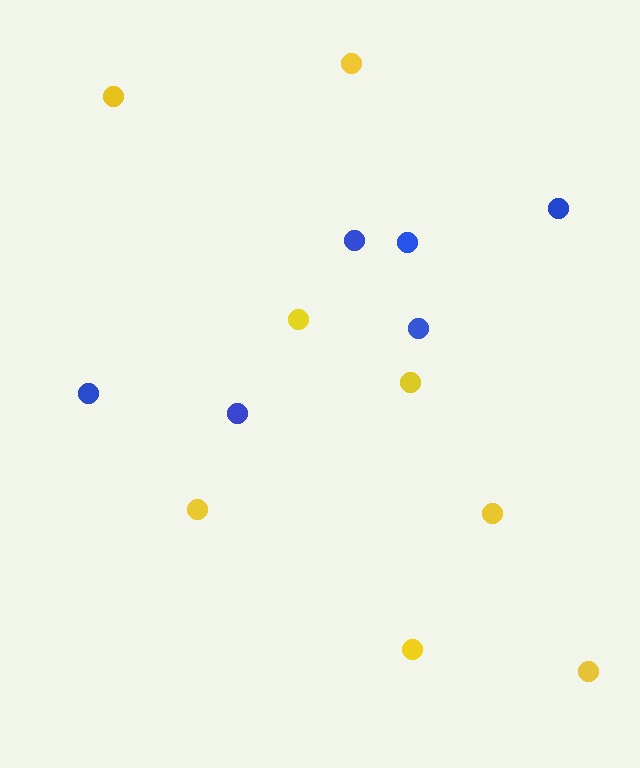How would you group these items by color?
There are 2 groups: one group of blue circles (6) and one group of yellow circles (8).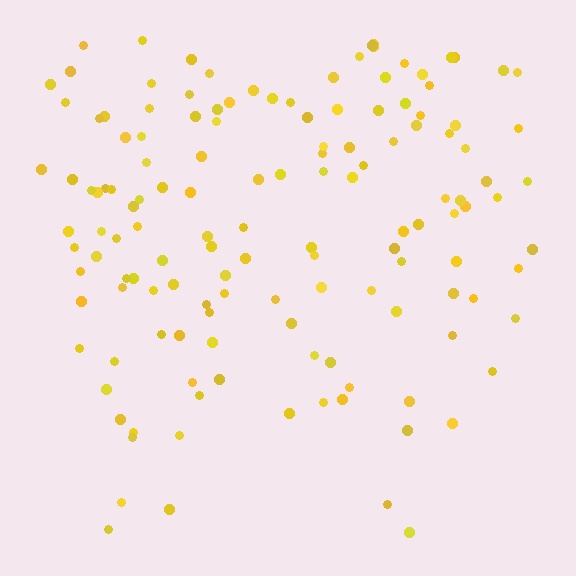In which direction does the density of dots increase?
From bottom to top, with the top side densest.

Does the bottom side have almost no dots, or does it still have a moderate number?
Still a moderate number, just noticeably fewer than the top.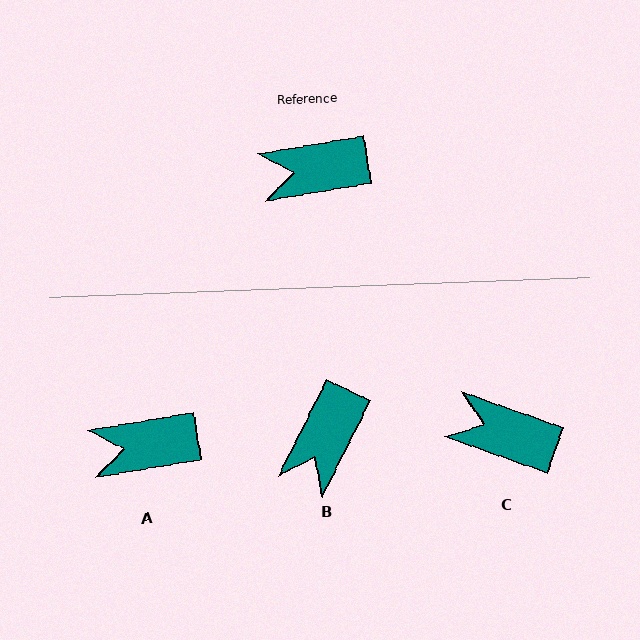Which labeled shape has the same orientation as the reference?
A.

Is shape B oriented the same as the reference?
No, it is off by about 54 degrees.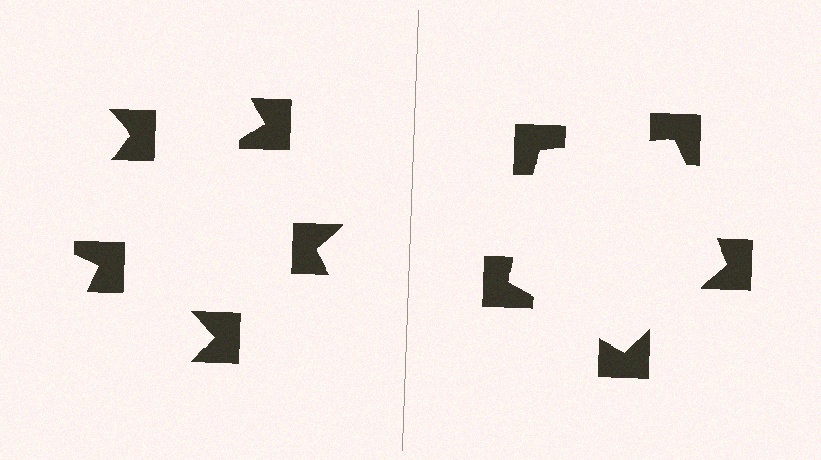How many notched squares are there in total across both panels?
10 — 5 on each side.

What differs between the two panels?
The notched squares are positioned identically on both sides; only the wedge orientations differ. On the right they align to a pentagon; on the left they are misaligned.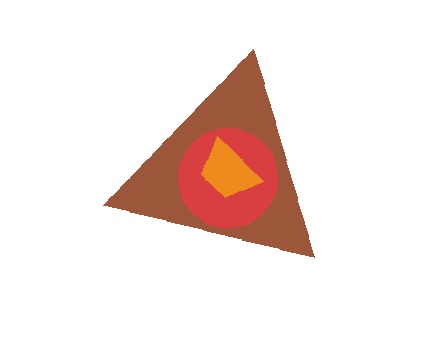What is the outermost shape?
The brown triangle.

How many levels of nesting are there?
3.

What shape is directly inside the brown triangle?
The red circle.